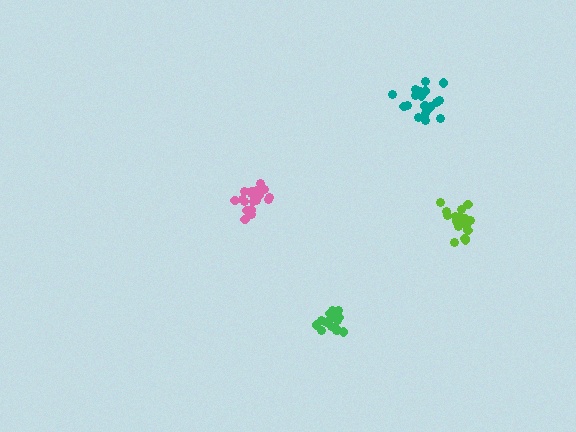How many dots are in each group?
Group 1: 21 dots, Group 2: 16 dots, Group 3: 20 dots, Group 4: 20 dots (77 total).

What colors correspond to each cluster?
The clusters are colored: pink, green, lime, teal.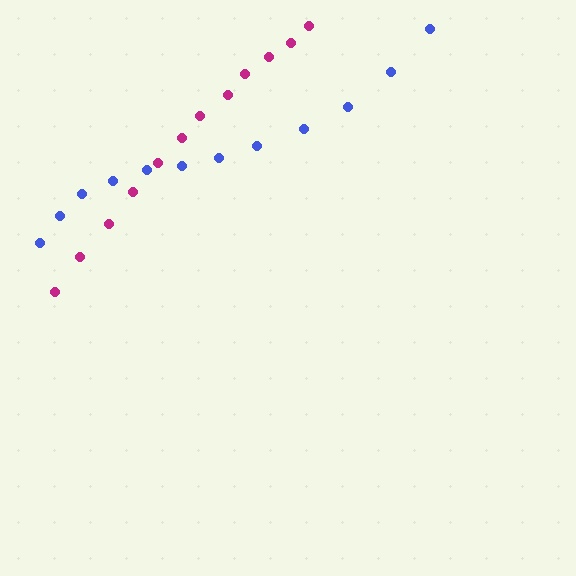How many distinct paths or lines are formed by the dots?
There are 2 distinct paths.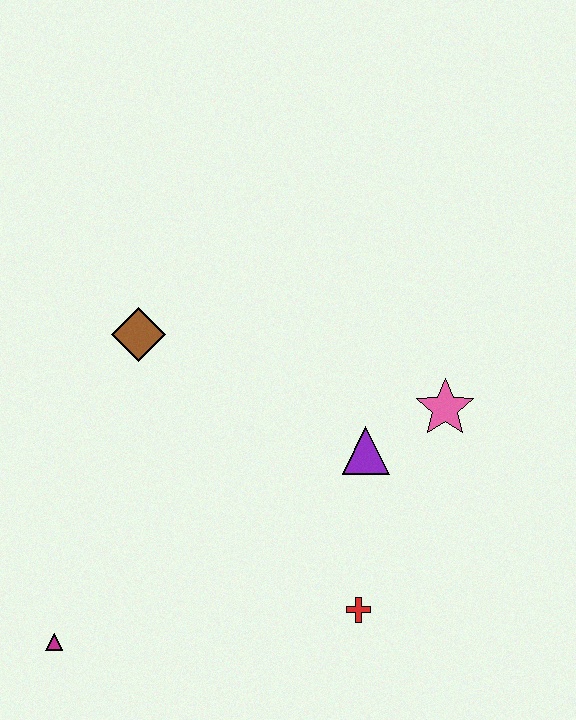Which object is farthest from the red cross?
The brown diamond is farthest from the red cross.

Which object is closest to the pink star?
The purple triangle is closest to the pink star.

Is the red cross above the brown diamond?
No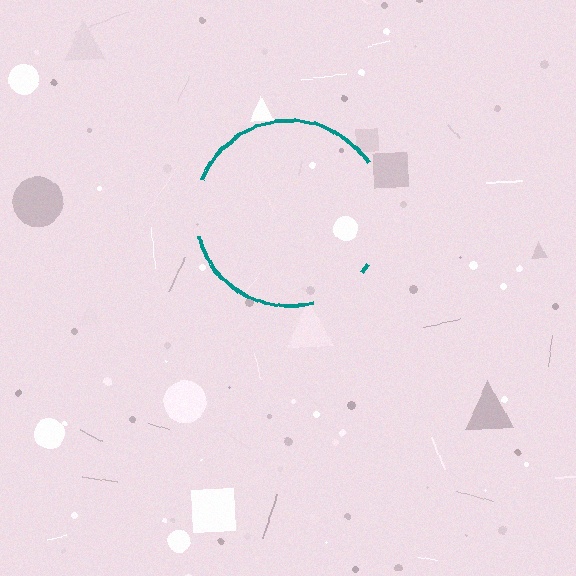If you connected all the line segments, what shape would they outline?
They would outline a circle.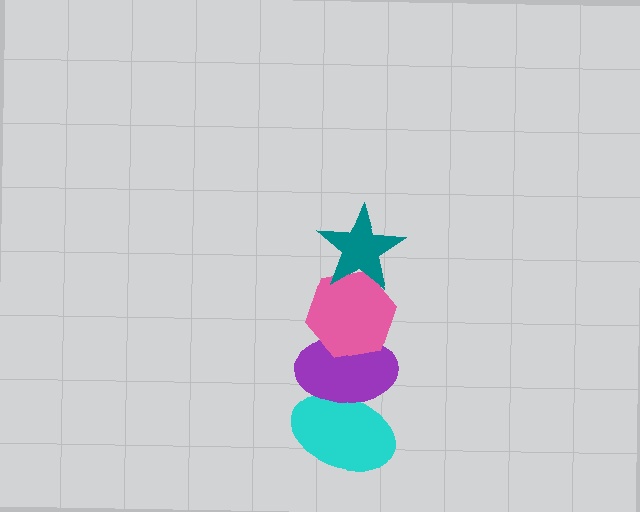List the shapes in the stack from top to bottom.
From top to bottom: the teal star, the pink hexagon, the purple ellipse, the cyan ellipse.